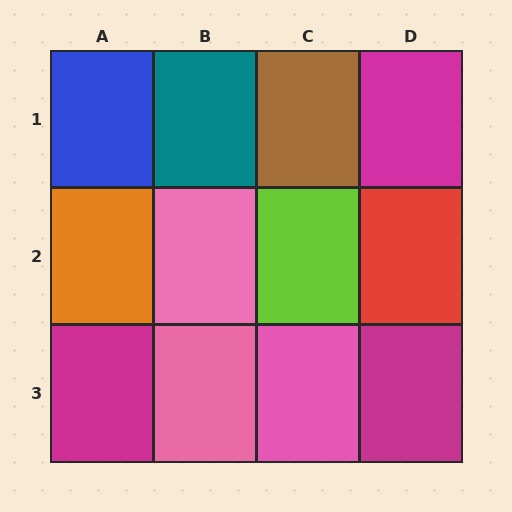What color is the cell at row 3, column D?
Magenta.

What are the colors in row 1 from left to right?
Blue, teal, brown, magenta.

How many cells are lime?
1 cell is lime.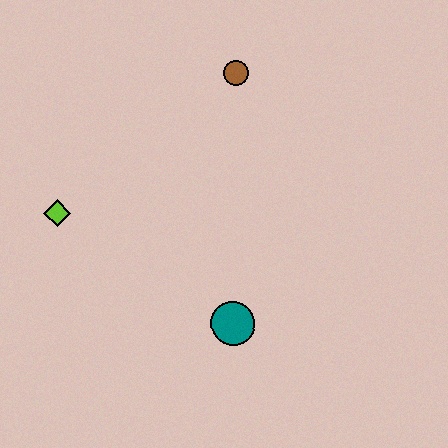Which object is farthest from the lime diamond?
The brown circle is farthest from the lime diamond.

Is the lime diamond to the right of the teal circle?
No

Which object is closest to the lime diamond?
The teal circle is closest to the lime diamond.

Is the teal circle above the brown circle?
No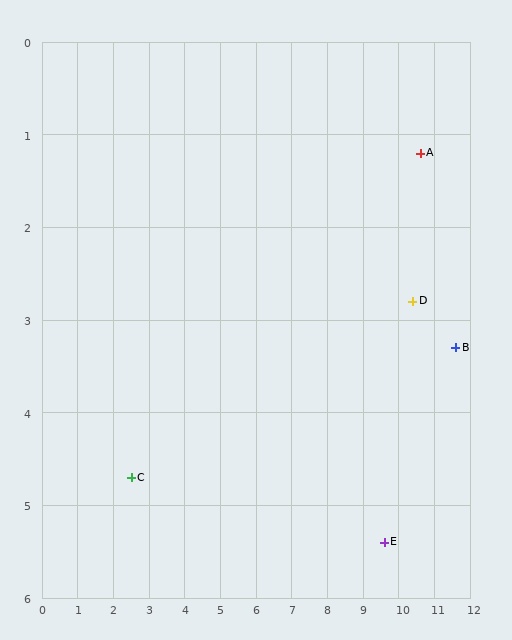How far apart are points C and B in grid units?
Points C and B are about 9.2 grid units apart.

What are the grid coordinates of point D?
Point D is at approximately (10.4, 2.8).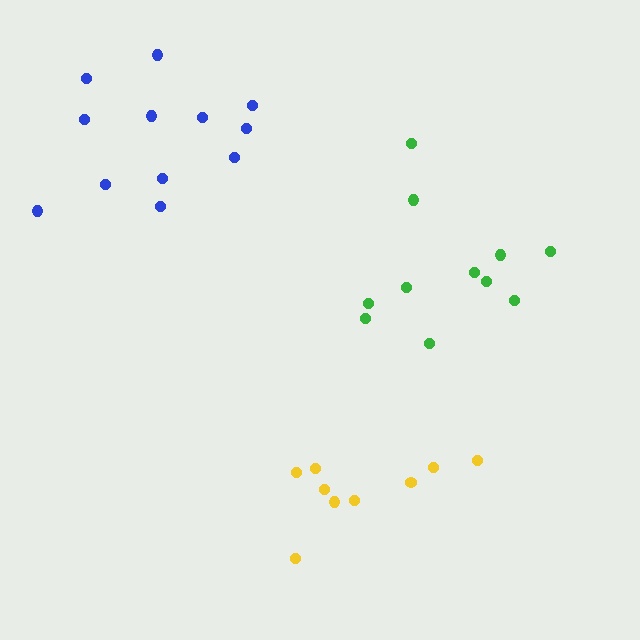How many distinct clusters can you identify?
There are 3 distinct clusters.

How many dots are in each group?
Group 1: 9 dots, Group 2: 12 dots, Group 3: 11 dots (32 total).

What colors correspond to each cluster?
The clusters are colored: yellow, blue, green.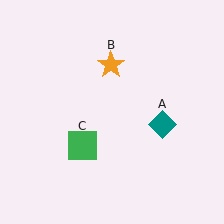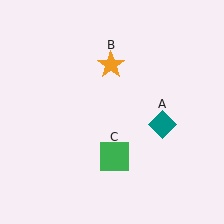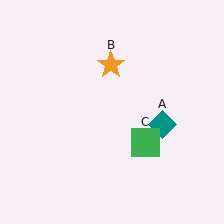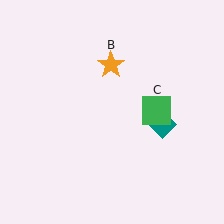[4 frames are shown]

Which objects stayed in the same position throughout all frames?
Teal diamond (object A) and orange star (object B) remained stationary.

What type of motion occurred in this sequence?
The green square (object C) rotated counterclockwise around the center of the scene.